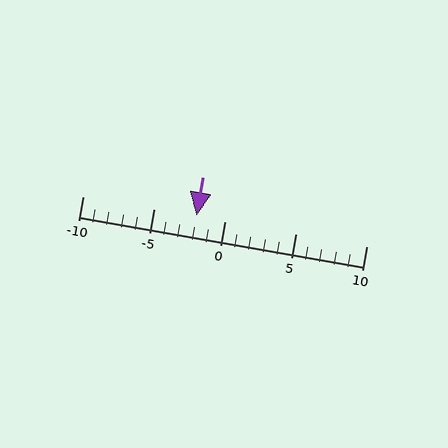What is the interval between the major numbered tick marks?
The major tick marks are spaced 5 units apart.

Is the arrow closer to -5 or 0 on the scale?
The arrow is closer to 0.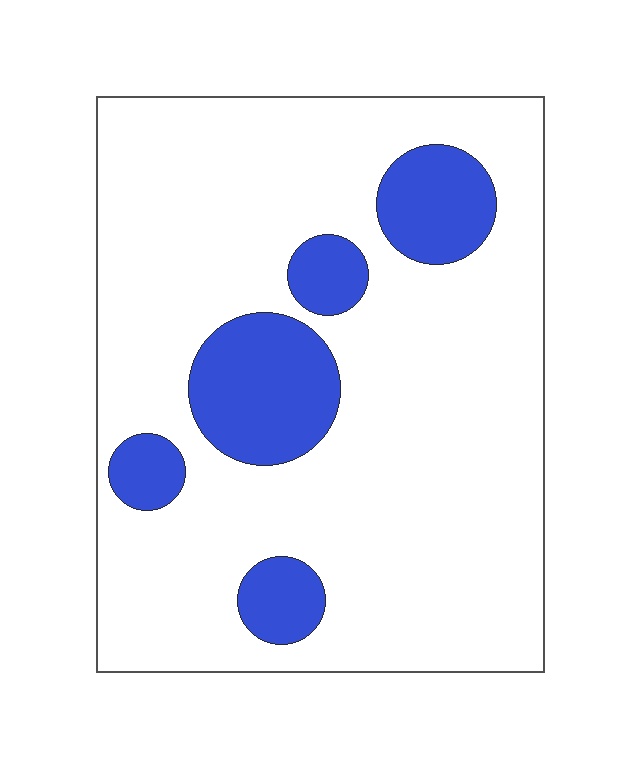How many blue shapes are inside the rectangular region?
5.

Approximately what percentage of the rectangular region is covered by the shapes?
Approximately 20%.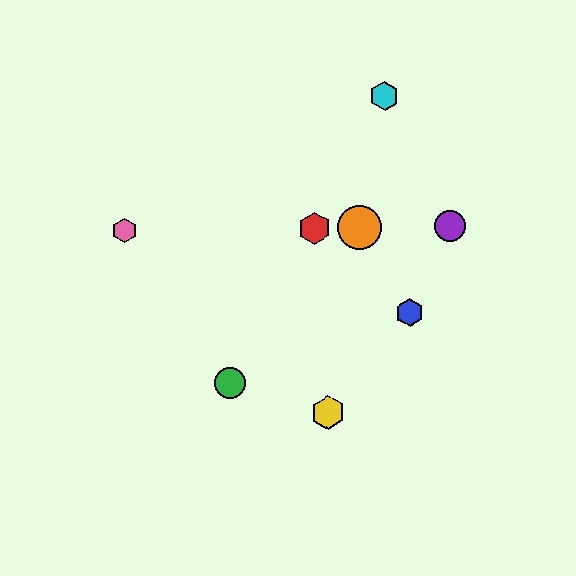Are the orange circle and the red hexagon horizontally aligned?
Yes, both are at y≈227.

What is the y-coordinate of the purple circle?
The purple circle is at y≈226.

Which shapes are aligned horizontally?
The red hexagon, the purple circle, the orange circle, the pink hexagon are aligned horizontally.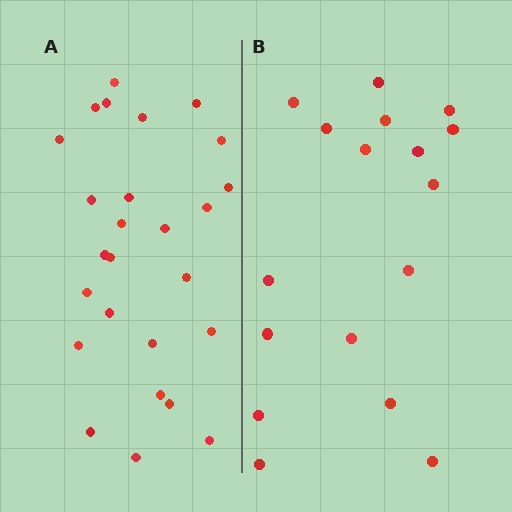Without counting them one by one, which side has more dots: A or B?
Region A (the left region) has more dots.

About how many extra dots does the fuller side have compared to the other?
Region A has roughly 8 or so more dots than region B.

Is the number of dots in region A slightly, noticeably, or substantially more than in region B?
Region A has substantially more. The ratio is roughly 1.5 to 1.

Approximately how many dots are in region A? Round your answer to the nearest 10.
About 30 dots. (The exact count is 26, which rounds to 30.)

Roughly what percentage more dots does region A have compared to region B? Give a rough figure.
About 55% more.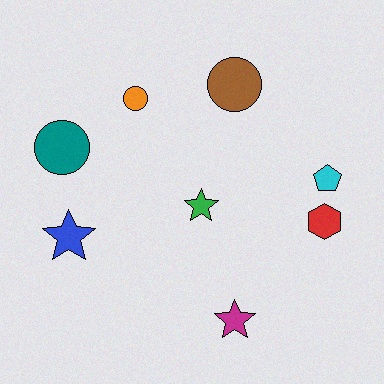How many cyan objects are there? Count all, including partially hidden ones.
There is 1 cyan object.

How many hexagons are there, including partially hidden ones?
There is 1 hexagon.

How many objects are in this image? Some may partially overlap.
There are 8 objects.